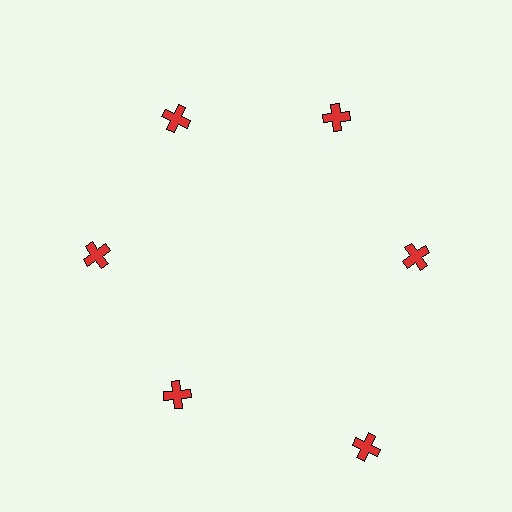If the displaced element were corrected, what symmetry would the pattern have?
It would have 6-fold rotational symmetry — the pattern would map onto itself every 60 degrees.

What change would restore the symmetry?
The symmetry would be restored by moving it inward, back onto the ring so that all 6 crosses sit at equal angles and equal distance from the center.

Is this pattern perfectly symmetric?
No. The 6 red crosses are arranged in a ring, but one element near the 5 o'clock position is pushed outward from the center, breaking the 6-fold rotational symmetry.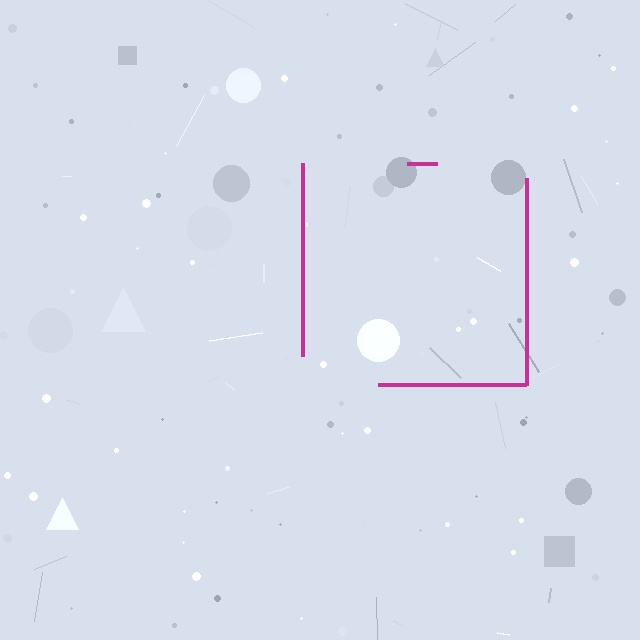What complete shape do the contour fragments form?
The contour fragments form a square.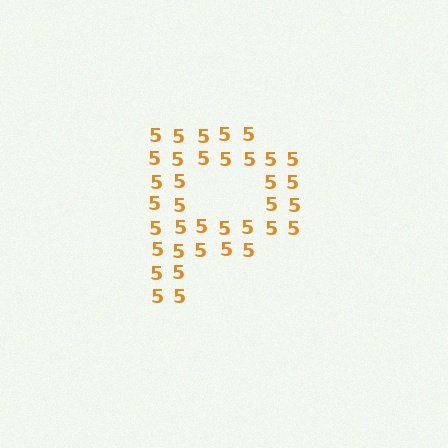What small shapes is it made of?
It is made of small digit 5's.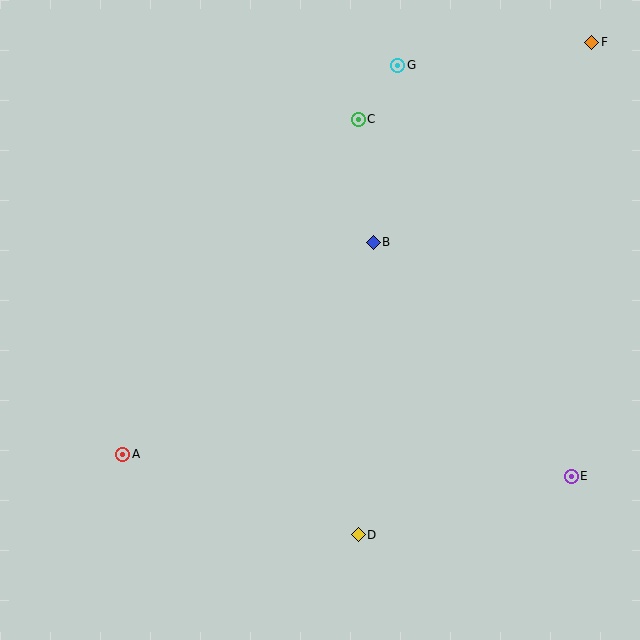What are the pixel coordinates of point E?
Point E is at (571, 476).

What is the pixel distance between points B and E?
The distance between B and E is 307 pixels.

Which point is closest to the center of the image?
Point B at (373, 242) is closest to the center.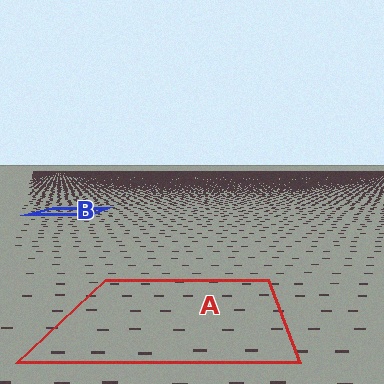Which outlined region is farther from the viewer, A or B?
Region B is farther from the viewer — the texture elements inside it appear smaller and more densely packed.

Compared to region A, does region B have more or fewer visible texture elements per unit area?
Region B has more texture elements per unit area — they are packed more densely because it is farther away.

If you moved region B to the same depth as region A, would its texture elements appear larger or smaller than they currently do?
They would appear larger. At a closer depth, the same texture elements are projected at a bigger on-screen size.